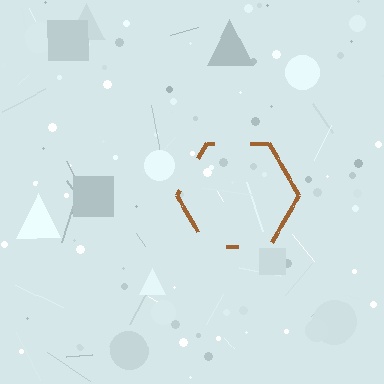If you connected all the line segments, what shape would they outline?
They would outline a hexagon.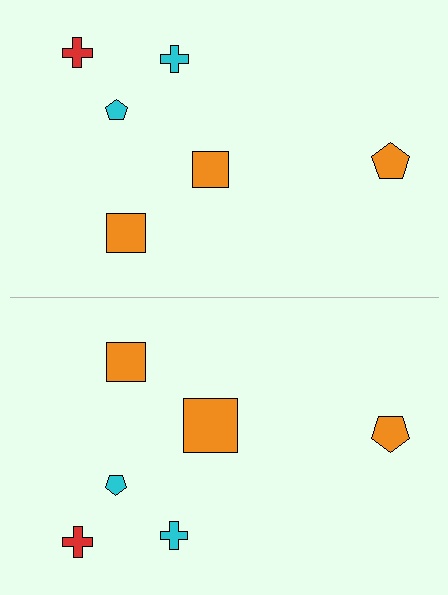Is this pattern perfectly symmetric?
No, the pattern is not perfectly symmetric. The orange square on the bottom side has a different size than its mirror counterpart.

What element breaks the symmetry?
The orange square on the bottom side has a different size than its mirror counterpart.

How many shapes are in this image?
There are 12 shapes in this image.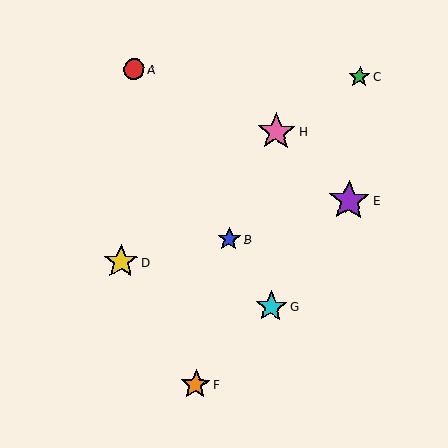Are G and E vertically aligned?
No, G is at x≈271 and E is at x≈349.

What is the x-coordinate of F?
Object F is at x≈195.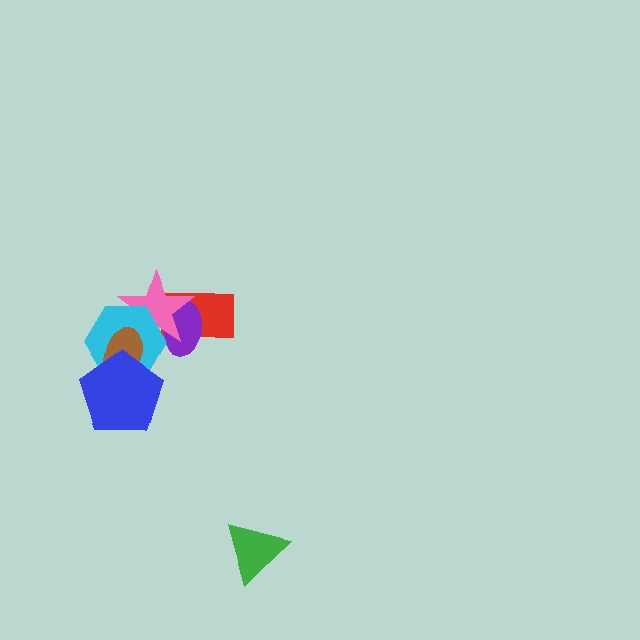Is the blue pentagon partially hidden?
No, no other shape covers it.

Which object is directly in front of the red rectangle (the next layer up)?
The purple ellipse is directly in front of the red rectangle.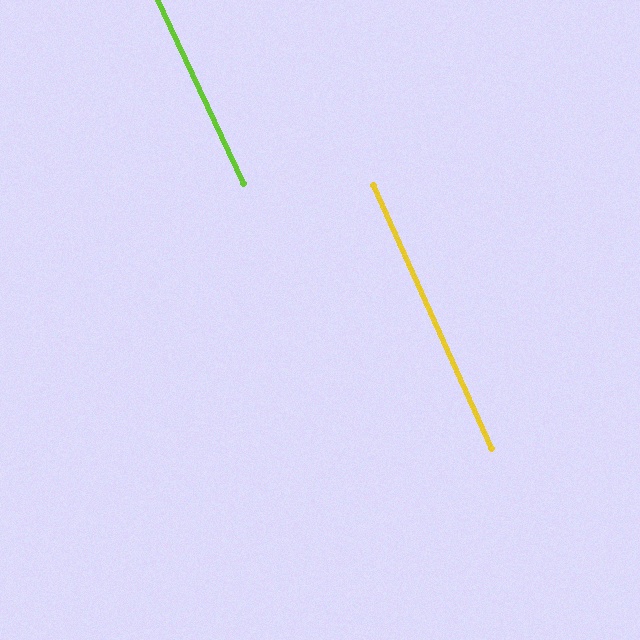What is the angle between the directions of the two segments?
Approximately 1 degree.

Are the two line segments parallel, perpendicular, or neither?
Parallel — their directions differ by only 1.0°.